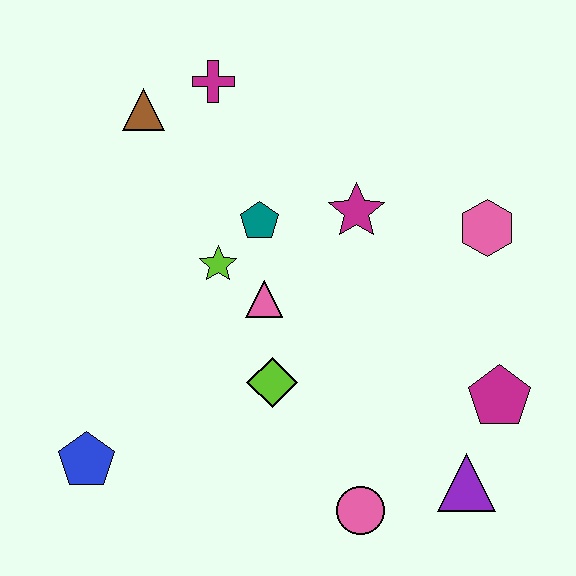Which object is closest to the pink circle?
The purple triangle is closest to the pink circle.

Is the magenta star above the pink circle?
Yes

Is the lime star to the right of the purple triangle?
No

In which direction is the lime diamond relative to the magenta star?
The lime diamond is below the magenta star.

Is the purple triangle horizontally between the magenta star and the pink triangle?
No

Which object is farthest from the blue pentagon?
The pink hexagon is farthest from the blue pentagon.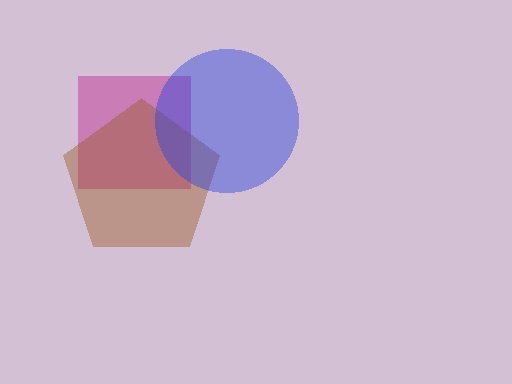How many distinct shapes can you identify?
There are 3 distinct shapes: a magenta square, a brown pentagon, a blue circle.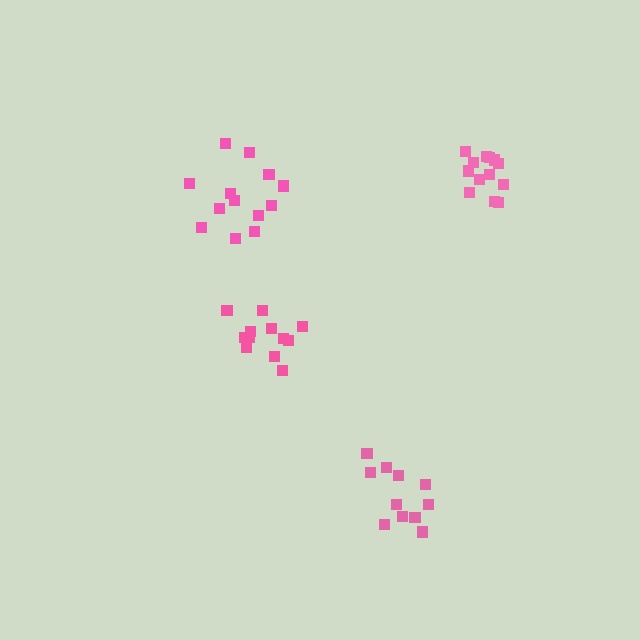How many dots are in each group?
Group 1: 12 dots, Group 2: 11 dots, Group 3: 13 dots, Group 4: 13 dots (49 total).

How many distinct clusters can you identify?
There are 4 distinct clusters.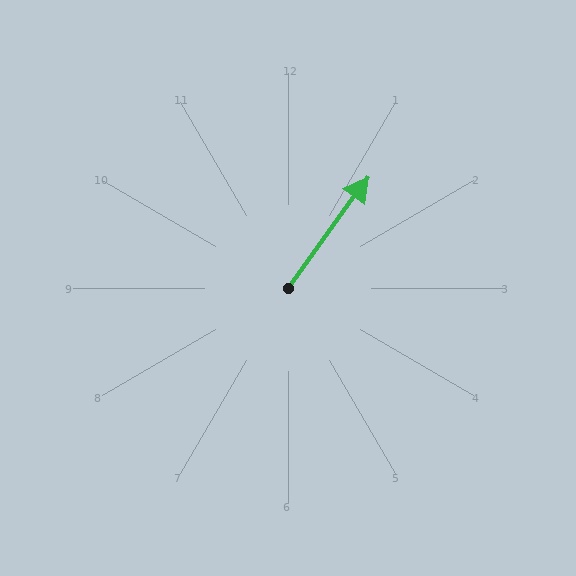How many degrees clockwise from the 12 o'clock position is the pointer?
Approximately 36 degrees.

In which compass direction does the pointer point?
Northeast.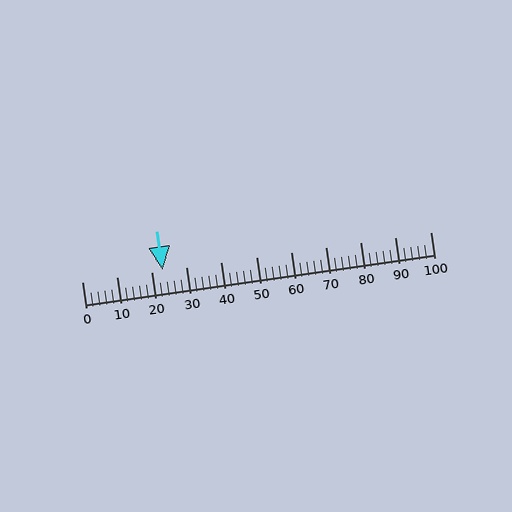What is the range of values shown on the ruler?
The ruler shows values from 0 to 100.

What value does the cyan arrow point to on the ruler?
The cyan arrow points to approximately 23.